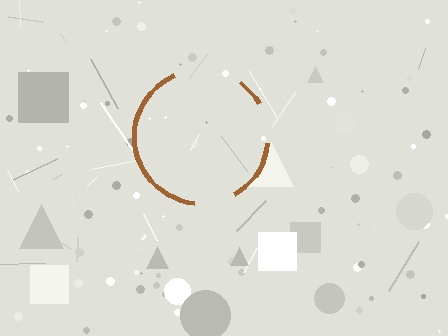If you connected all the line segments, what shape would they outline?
They would outline a circle.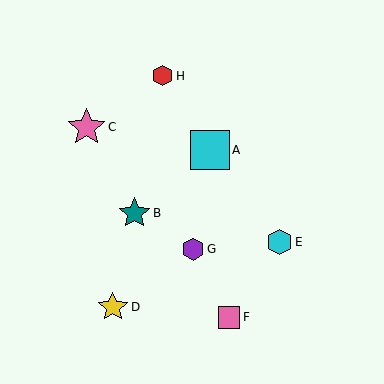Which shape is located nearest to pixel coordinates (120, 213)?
The teal star (labeled B) at (134, 213) is nearest to that location.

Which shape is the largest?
The cyan square (labeled A) is the largest.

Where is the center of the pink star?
The center of the pink star is at (86, 127).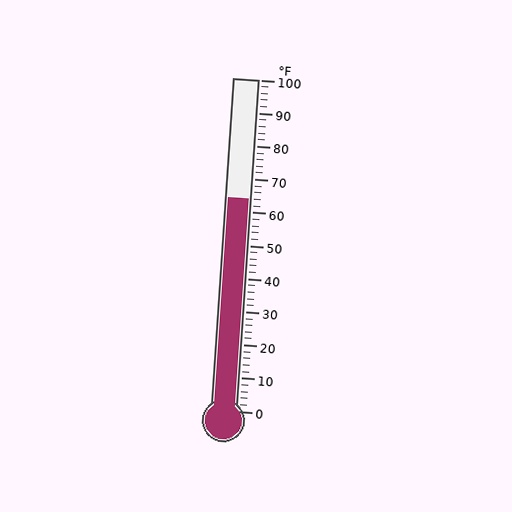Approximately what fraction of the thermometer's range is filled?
The thermometer is filled to approximately 65% of its range.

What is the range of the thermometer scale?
The thermometer scale ranges from 0°F to 100°F.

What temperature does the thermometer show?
The thermometer shows approximately 64°F.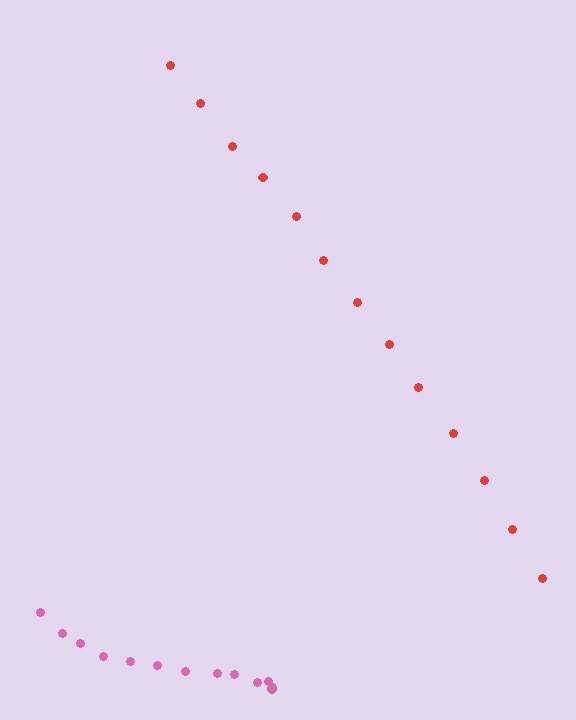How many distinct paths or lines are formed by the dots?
There are 2 distinct paths.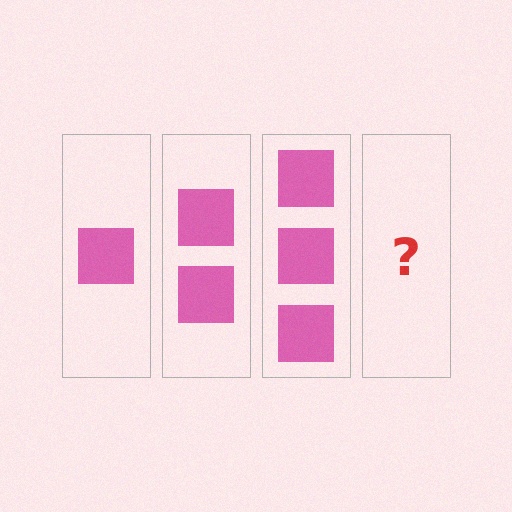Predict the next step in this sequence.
The next step is 4 squares.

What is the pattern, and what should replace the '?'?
The pattern is that each step adds one more square. The '?' should be 4 squares.